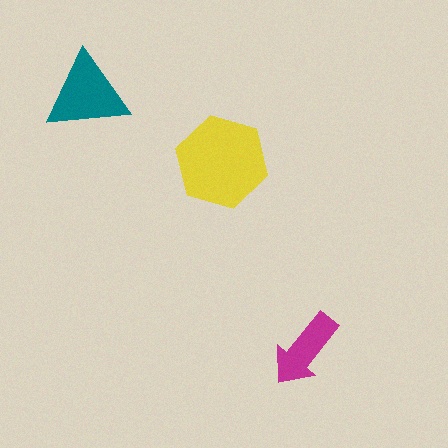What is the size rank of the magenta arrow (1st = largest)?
3rd.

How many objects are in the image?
There are 3 objects in the image.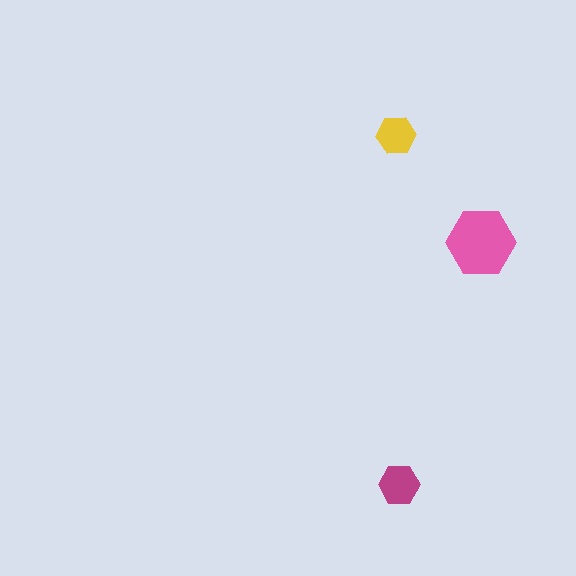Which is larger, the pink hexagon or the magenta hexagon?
The pink one.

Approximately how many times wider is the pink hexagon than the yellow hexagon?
About 1.5 times wider.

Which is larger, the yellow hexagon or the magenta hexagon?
The magenta one.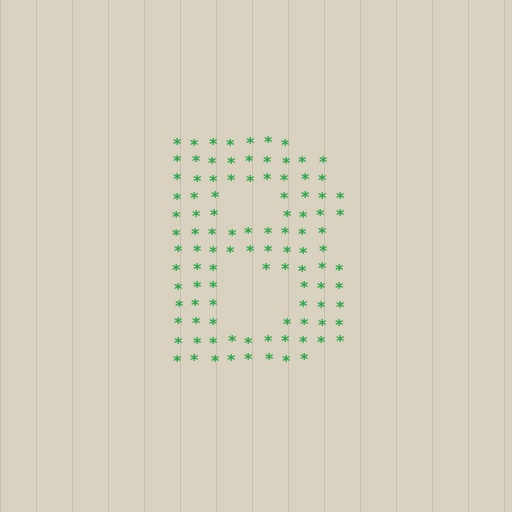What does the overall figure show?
The overall figure shows the letter B.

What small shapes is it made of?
It is made of small asterisks.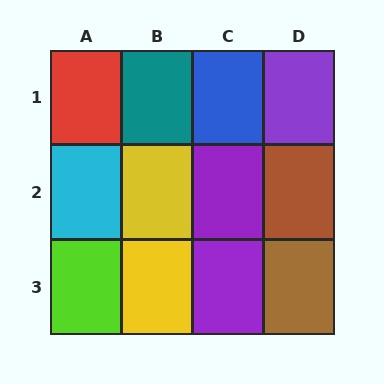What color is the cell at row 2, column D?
Brown.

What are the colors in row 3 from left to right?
Lime, yellow, purple, brown.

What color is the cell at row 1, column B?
Teal.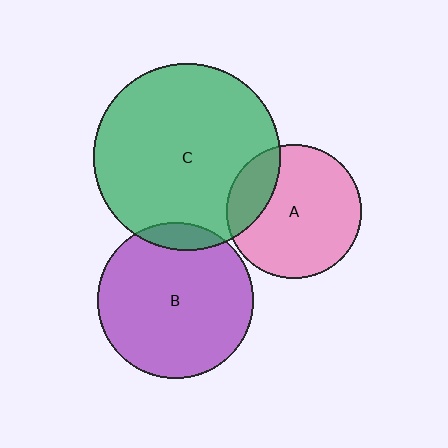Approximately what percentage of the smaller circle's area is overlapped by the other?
Approximately 10%.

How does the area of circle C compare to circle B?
Approximately 1.4 times.